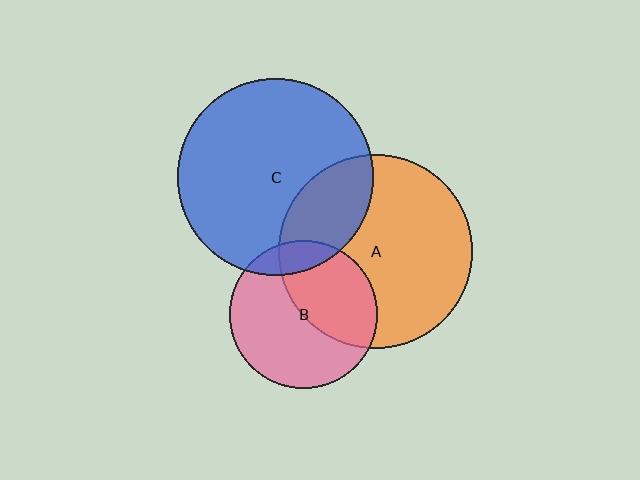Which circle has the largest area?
Circle C (blue).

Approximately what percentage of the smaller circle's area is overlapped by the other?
Approximately 10%.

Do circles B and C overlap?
Yes.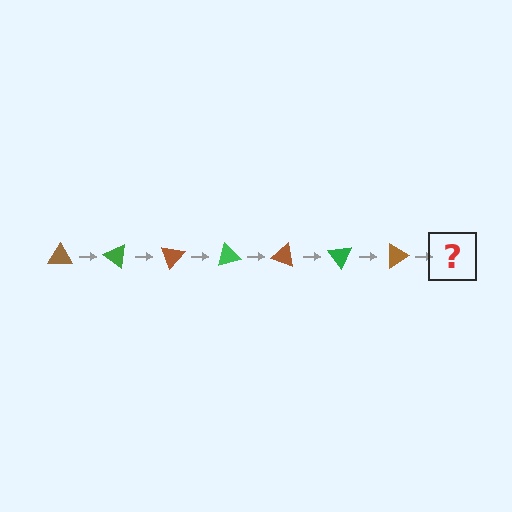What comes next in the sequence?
The next element should be a green triangle, rotated 245 degrees from the start.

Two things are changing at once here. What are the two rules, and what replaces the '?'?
The two rules are that it rotates 35 degrees each step and the color cycles through brown and green. The '?' should be a green triangle, rotated 245 degrees from the start.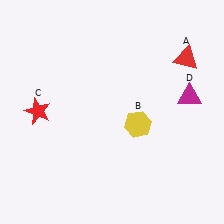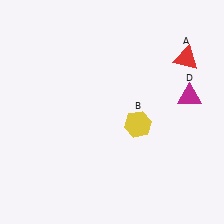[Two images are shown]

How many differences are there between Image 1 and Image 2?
There is 1 difference between the two images.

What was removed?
The red star (C) was removed in Image 2.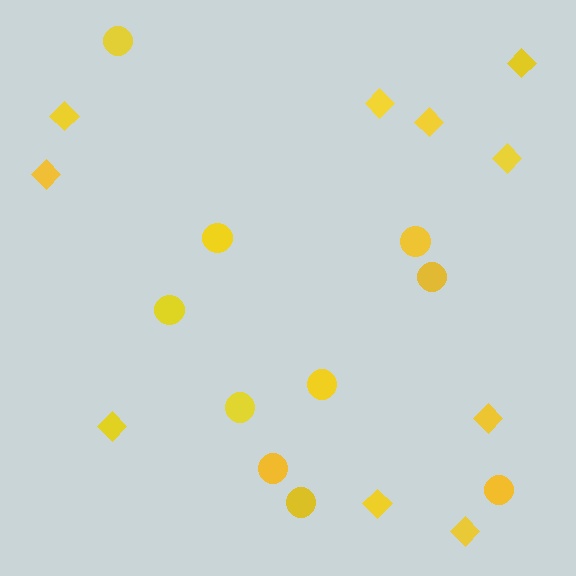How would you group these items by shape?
There are 2 groups: one group of diamonds (10) and one group of circles (10).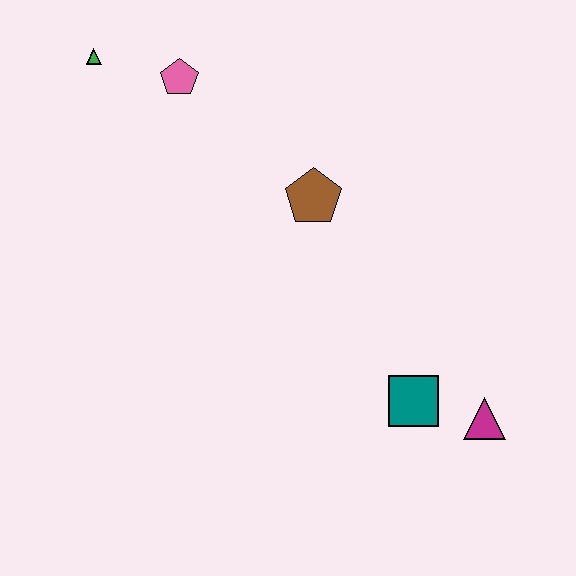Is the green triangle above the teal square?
Yes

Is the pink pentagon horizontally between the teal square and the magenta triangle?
No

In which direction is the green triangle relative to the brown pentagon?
The green triangle is to the left of the brown pentagon.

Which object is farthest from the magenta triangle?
The green triangle is farthest from the magenta triangle.